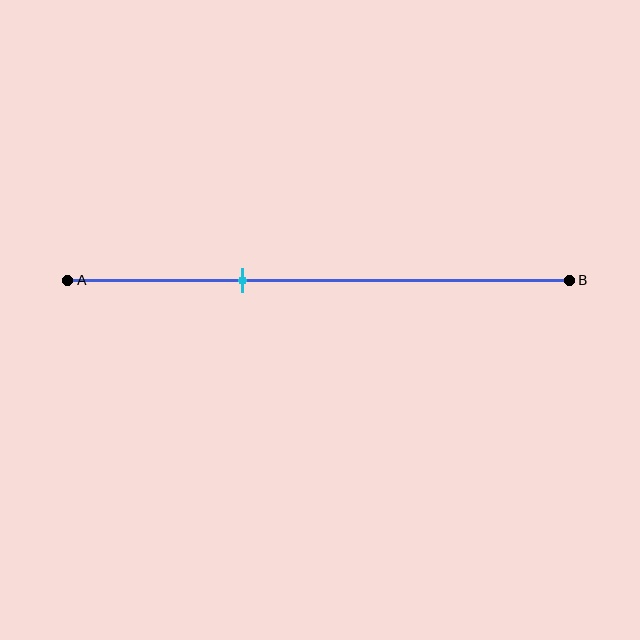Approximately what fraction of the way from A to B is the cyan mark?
The cyan mark is approximately 35% of the way from A to B.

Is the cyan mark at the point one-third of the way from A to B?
Yes, the mark is approximately at the one-third point.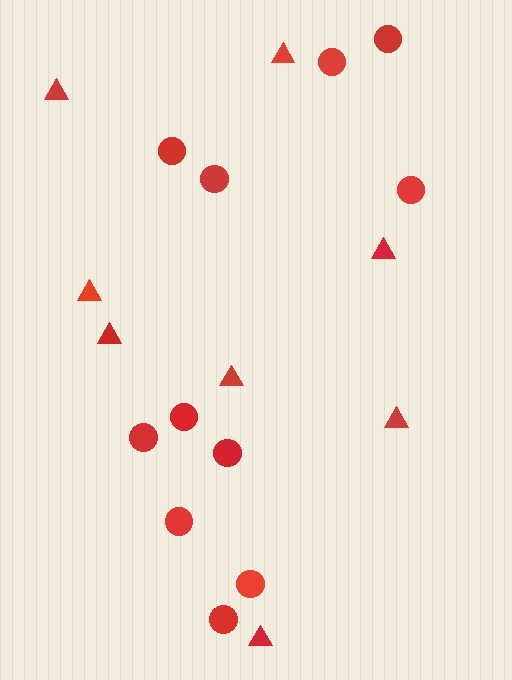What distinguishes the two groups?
There are 2 groups: one group of triangles (8) and one group of circles (11).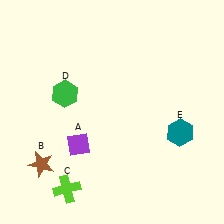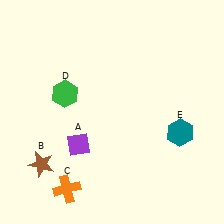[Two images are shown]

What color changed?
The cross (C) changed from lime in Image 1 to orange in Image 2.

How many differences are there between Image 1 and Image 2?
There is 1 difference between the two images.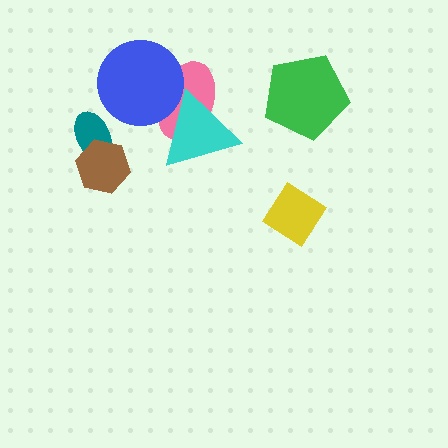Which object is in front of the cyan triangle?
The blue circle is in front of the cyan triangle.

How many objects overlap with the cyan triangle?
2 objects overlap with the cyan triangle.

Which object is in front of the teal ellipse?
The brown hexagon is in front of the teal ellipse.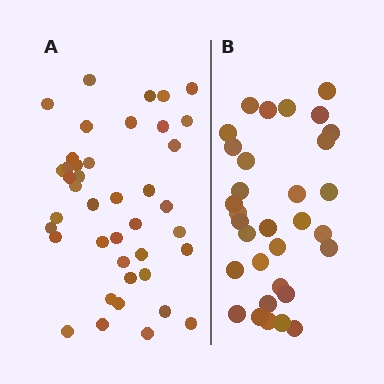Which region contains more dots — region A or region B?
Region A (the left region) has more dots.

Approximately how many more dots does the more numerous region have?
Region A has roughly 8 or so more dots than region B.